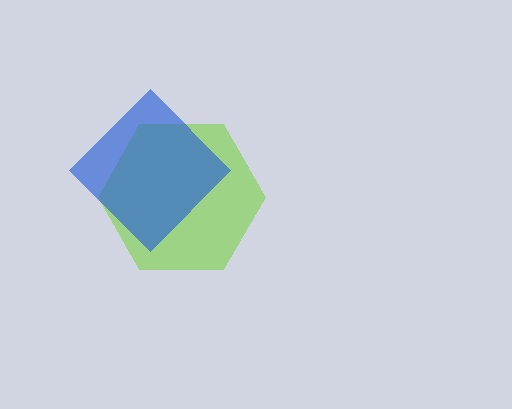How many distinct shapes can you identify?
There are 2 distinct shapes: a lime hexagon, a blue diamond.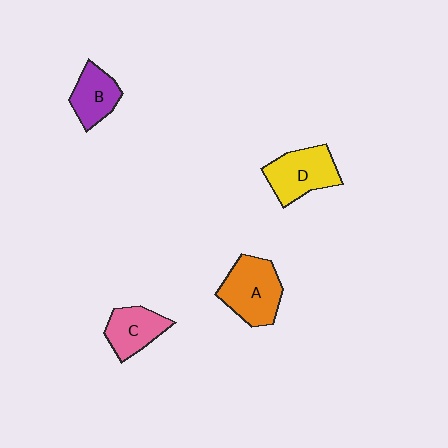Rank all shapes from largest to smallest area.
From largest to smallest: A (orange), D (yellow), C (pink), B (purple).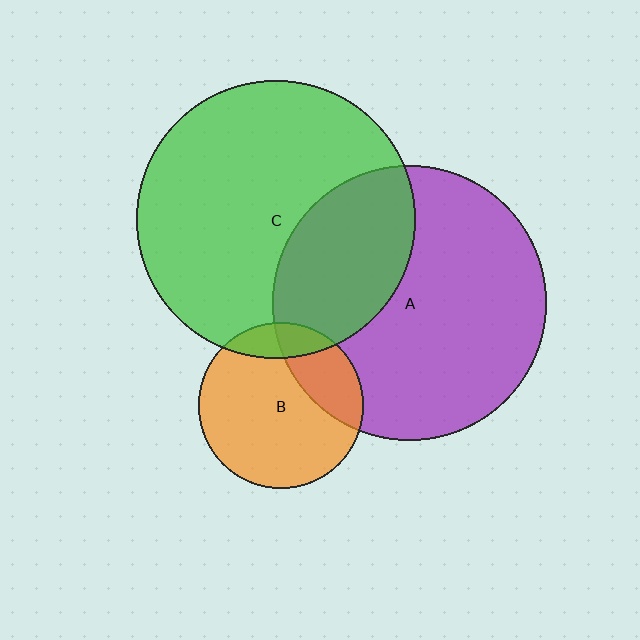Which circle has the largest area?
Circle C (green).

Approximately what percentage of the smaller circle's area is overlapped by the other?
Approximately 25%.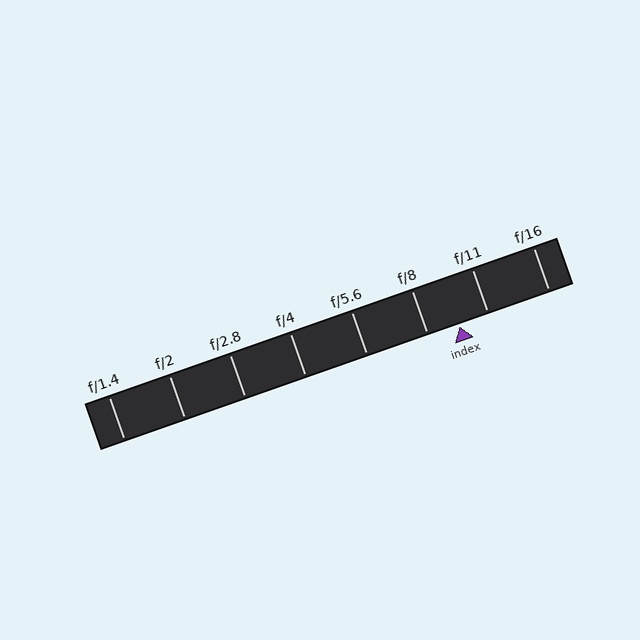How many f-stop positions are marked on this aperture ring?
There are 8 f-stop positions marked.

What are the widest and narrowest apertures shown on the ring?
The widest aperture shown is f/1.4 and the narrowest is f/16.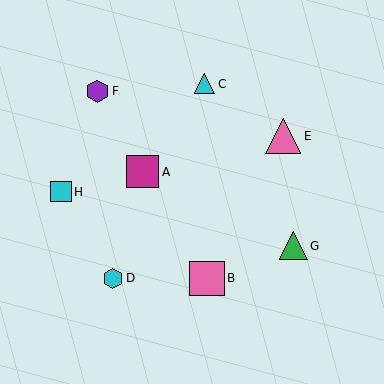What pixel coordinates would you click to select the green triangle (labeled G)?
Click at (293, 246) to select the green triangle G.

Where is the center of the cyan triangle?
The center of the cyan triangle is at (205, 84).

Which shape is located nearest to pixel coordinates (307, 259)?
The green triangle (labeled G) at (293, 246) is nearest to that location.